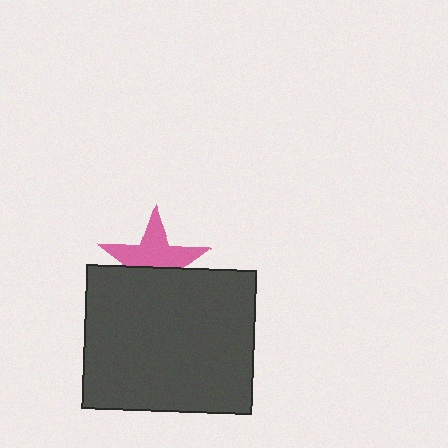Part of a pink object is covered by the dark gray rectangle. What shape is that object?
It is a star.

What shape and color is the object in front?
The object in front is a dark gray rectangle.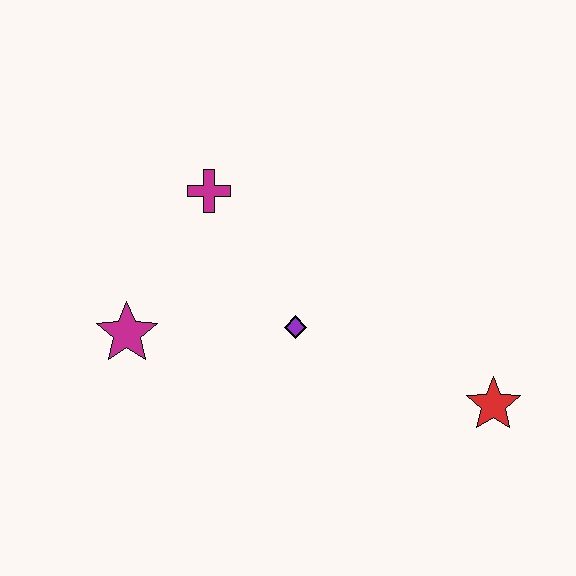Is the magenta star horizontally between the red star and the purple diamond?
No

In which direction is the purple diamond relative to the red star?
The purple diamond is to the left of the red star.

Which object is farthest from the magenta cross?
The red star is farthest from the magenta cross.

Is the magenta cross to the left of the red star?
Yes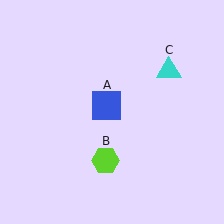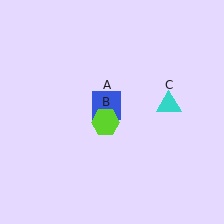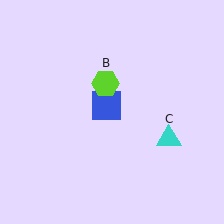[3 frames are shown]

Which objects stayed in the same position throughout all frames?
Blue square (object A) remained stationary.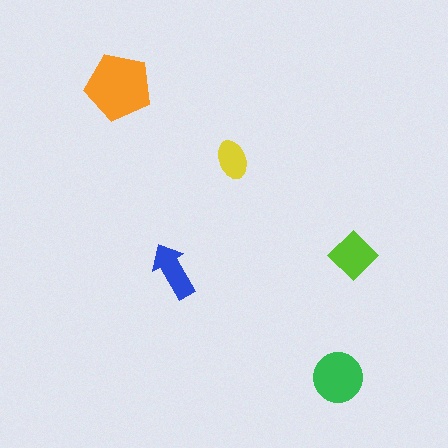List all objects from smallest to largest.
The yellow ellipse, the blue arrow, the lime diamond, the green circle, the orange pentagon.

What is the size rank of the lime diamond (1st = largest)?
3rd.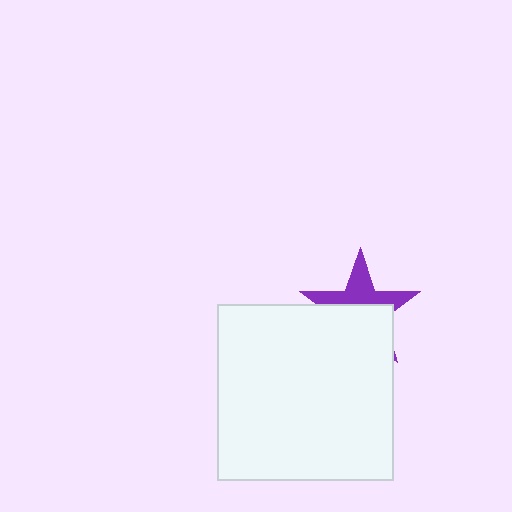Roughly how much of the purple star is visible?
A small part of it is visible (roughly 42%).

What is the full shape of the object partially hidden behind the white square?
The partially hidden object is a purple star.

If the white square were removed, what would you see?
You would see the complete purple star.